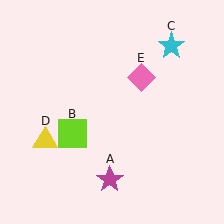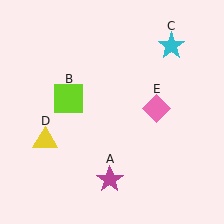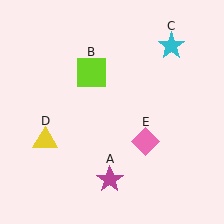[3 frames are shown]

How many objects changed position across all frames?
2 objects changed position: lime square (object B), pink diamond (object E).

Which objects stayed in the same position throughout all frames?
Magenta star (object A) and cyan star (object C) and yellow triangle (object D) remained stationary.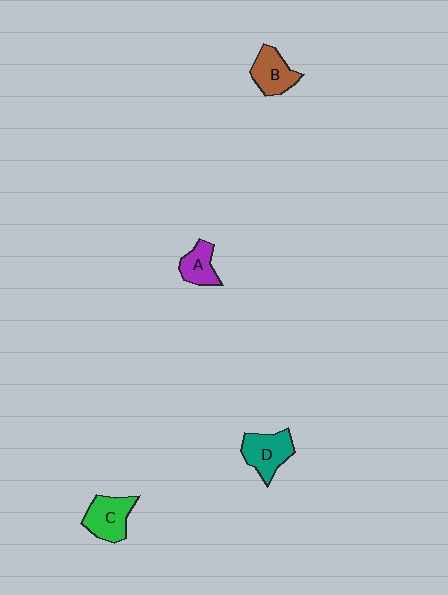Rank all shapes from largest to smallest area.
From largest to smallest: D (teal), C (green), B (brown), A (purple).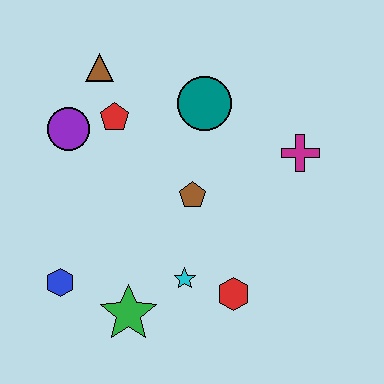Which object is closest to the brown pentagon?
The cyan star is closest to the brown pentagon.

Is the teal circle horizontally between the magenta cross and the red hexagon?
No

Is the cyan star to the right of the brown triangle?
Yes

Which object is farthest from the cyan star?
The brown triangle is farthest from the cyan star.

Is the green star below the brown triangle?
Yes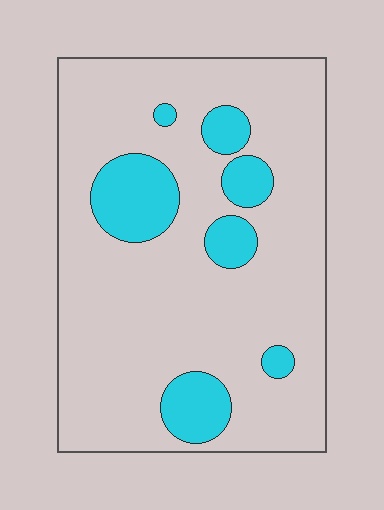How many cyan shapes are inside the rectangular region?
7.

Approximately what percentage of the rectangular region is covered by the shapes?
Approximately 15%.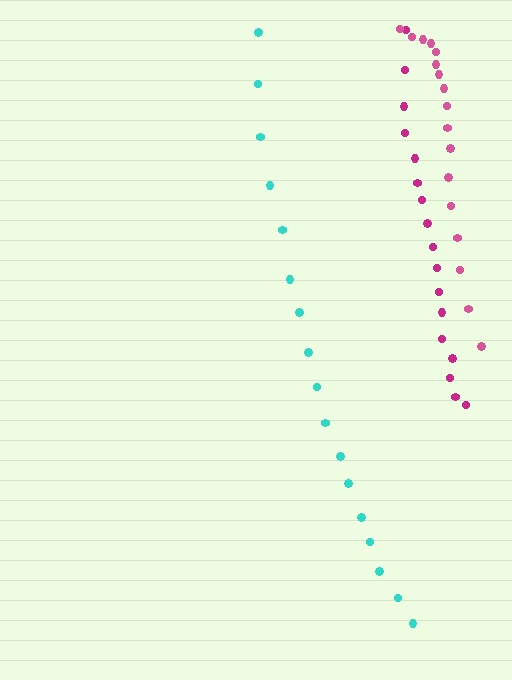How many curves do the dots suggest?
There are 3 distinct paths.